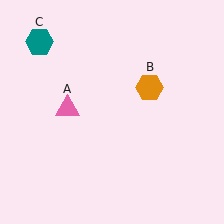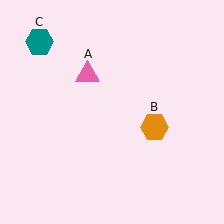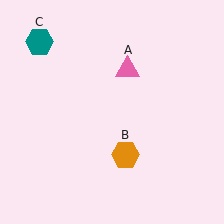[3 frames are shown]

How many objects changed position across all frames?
2 objects changed position: pink triangle (object A), orange hexagon (object B).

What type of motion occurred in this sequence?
The pink triangle (object A), orange hexagon (object B) rotated clockwise around the center of the scene.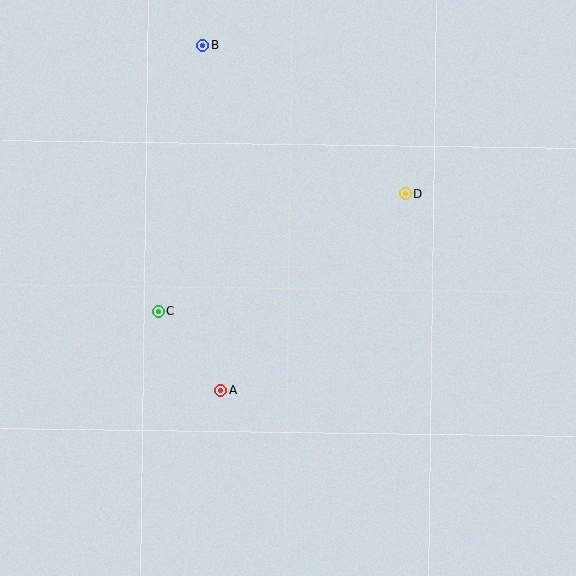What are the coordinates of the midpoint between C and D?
The midpoint between C and D is at (282, 252).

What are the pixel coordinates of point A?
Point A is at (221, 391).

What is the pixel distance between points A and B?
The distance between A and B is 346 pixels.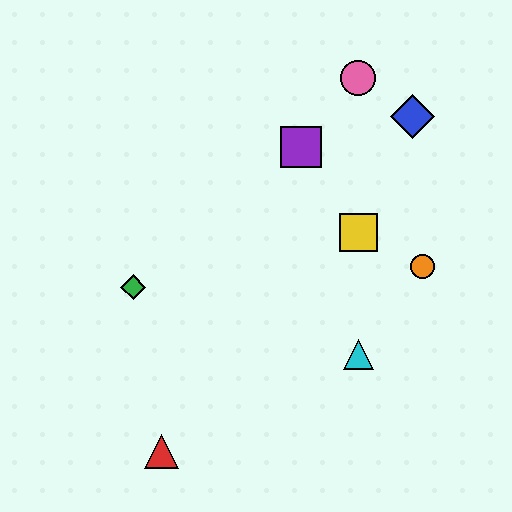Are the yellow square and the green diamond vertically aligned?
No, the yellow square is at x≈358 and the green diamond is at x≈133.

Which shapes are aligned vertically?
The yellow square, the cyan triangle, the pink circle are aligned vertically.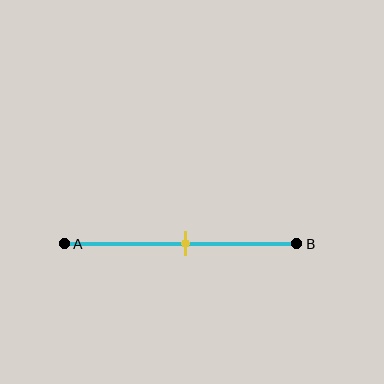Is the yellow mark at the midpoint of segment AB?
Yes, the mark is approximately at the midpoint.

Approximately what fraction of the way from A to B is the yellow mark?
The yellow mark is approximately 50% of the way from A to B.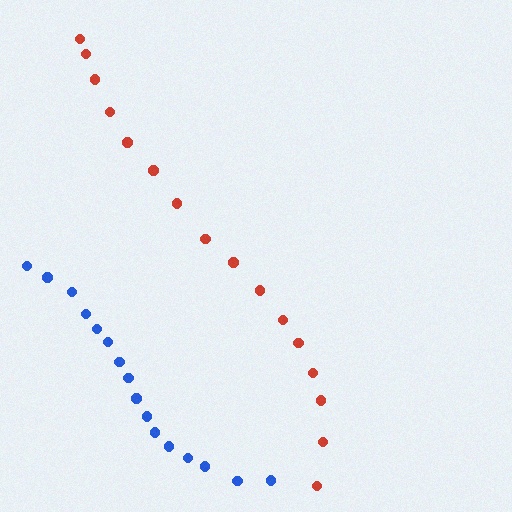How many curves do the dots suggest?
There are 2 distinct paths.